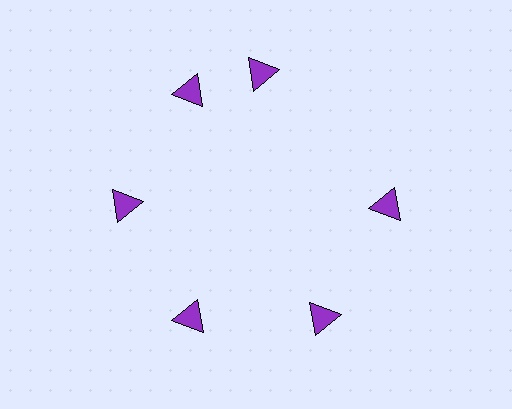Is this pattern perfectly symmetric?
No. The 6 purple triangles are arranged in a ring, but one element near the 1 o'clock position is rotated out of alignment along the ring, breaking the 6-fold rotational symmetry.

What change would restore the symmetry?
The symmetry would be restored by rotating it back into even spacing with its neighbors so that all 6 triangles sit at equal angles and equal distance from the center.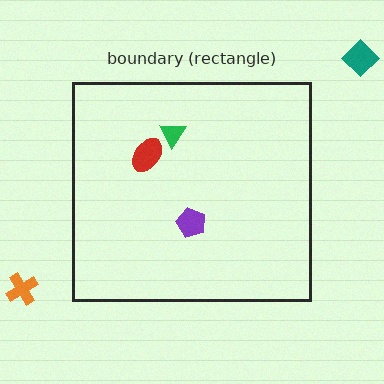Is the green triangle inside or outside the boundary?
Inside.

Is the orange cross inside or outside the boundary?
Outside.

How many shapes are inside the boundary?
3 inside, 2 outside.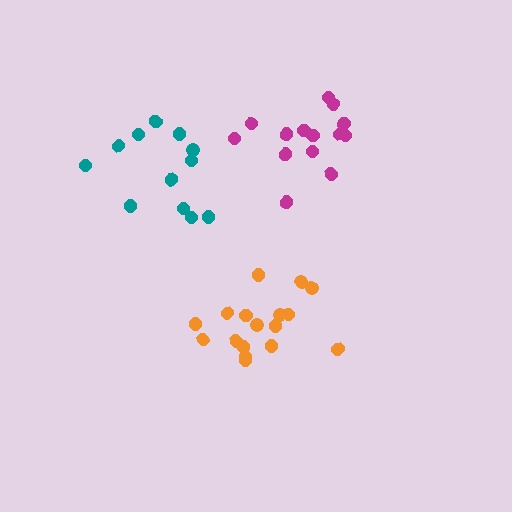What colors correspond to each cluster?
The clusters are colored: magenta, teal, orange.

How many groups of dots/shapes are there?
There are 3 groups.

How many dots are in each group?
Group 1: 14 dots, Group 2: 12 dots, Group 3: 17 dots (43 total).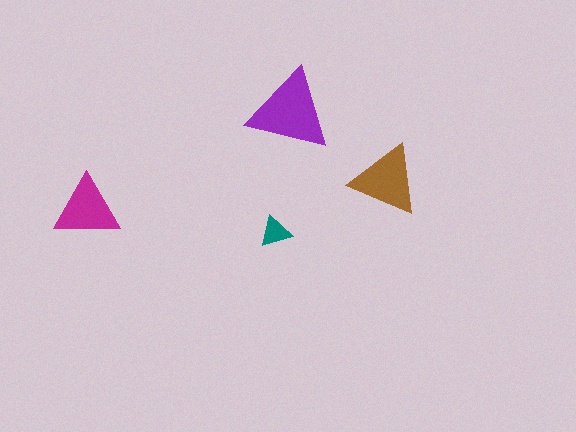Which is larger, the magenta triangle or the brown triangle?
The brown one.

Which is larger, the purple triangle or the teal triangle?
The purple one.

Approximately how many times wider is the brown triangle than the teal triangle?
About 2.5 times wider.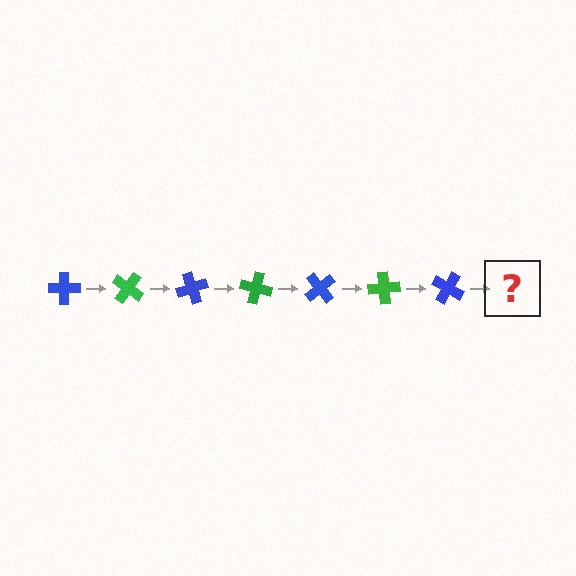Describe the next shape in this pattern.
It should be a green cross, rotated 245 degrees from the start.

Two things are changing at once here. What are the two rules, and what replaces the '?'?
The two rules are that it rotates 35 degrees each step and the color cycles through blue and green. The '?' should be a green cross, rotated 245 degrees from the start.